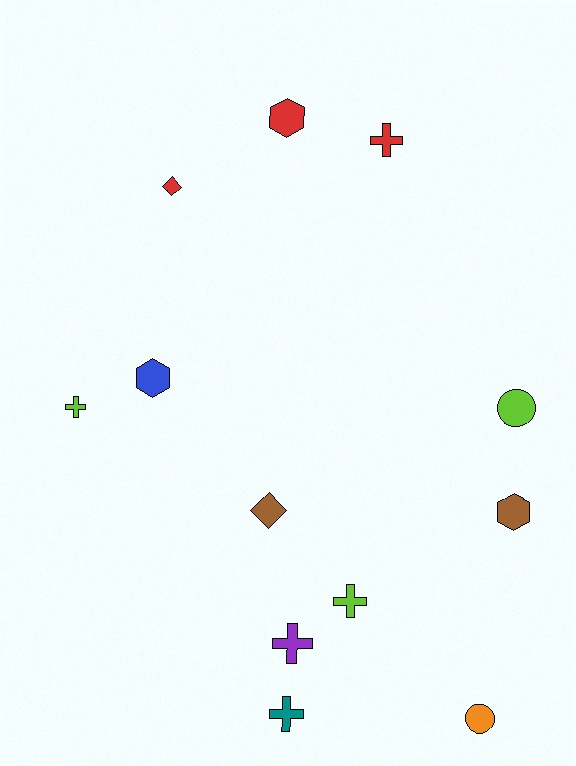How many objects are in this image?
There are 12 objects.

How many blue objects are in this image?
There is 1 blue object.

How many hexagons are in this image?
There are 3 hexagons.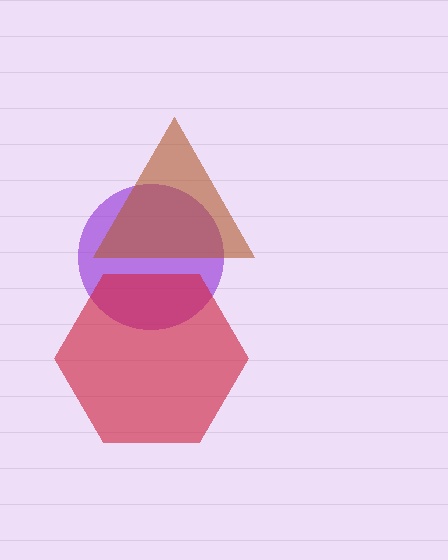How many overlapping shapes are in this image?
There are 3 overlapping shapes in the image.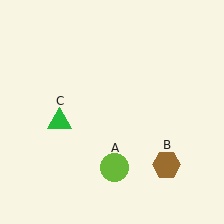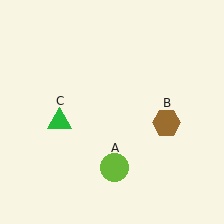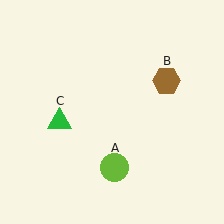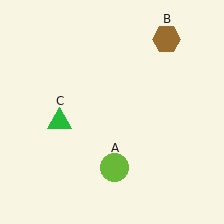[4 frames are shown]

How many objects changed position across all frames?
1 object changed position: brown hexagon (object B).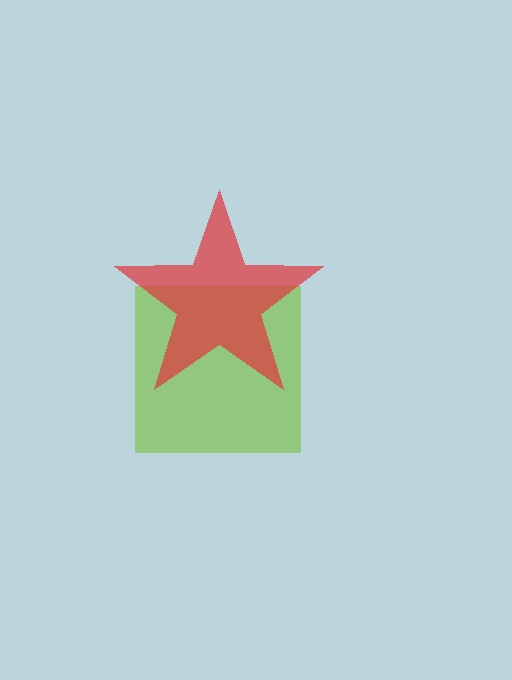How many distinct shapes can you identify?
There are 2 distinct shapes: a lime square, a red star.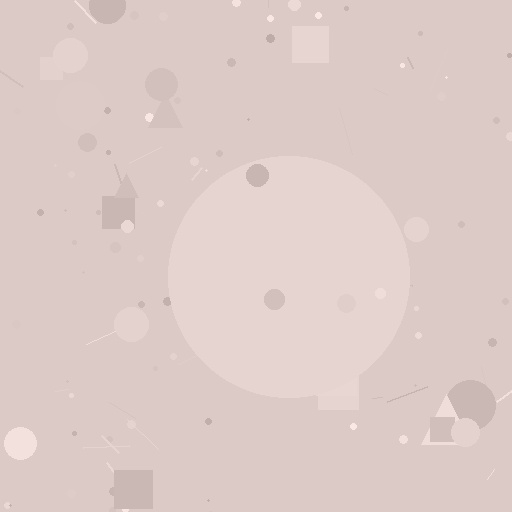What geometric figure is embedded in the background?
A circle is embedded in the background.